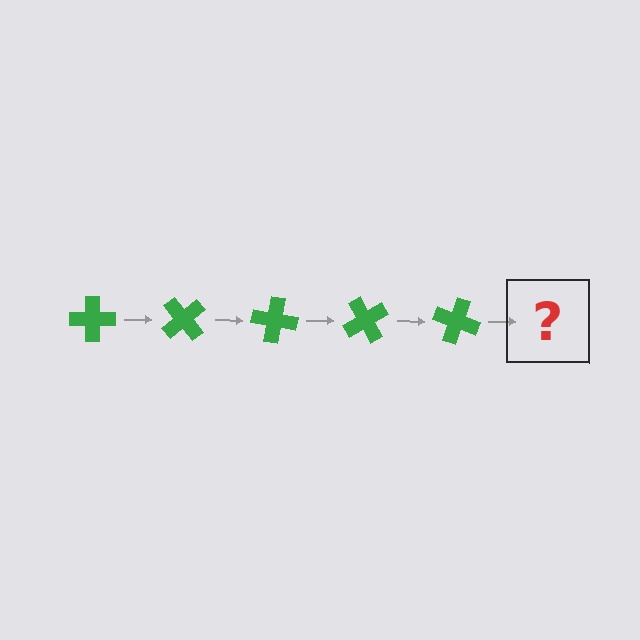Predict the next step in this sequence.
The next step is a green cross rotated 250 degrees.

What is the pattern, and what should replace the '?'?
The pattern is that the cross rotates 50 degrees each step. The '?' should be a green cross rotated 250 degrees.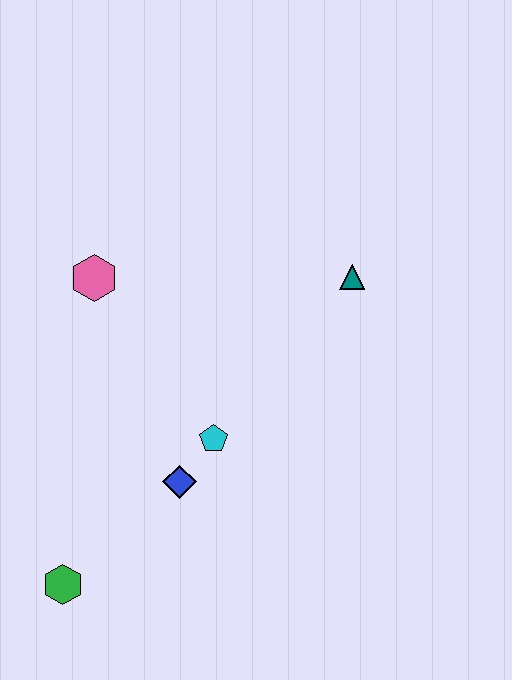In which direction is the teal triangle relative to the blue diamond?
The teal triangle is above the blue diamond.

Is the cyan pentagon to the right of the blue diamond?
Yes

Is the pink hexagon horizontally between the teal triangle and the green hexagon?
Yes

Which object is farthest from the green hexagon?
The teal triangle is farthest from the green hexagon.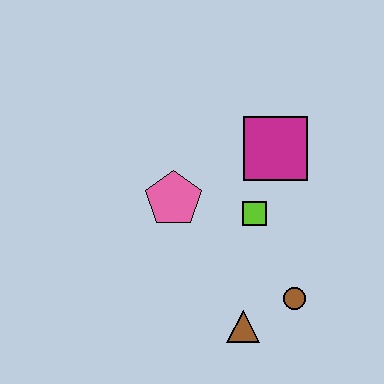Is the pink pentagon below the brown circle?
No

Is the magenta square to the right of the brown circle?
No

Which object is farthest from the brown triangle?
The magenta square is farthest from the brown triangle.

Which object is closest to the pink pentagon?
The lime square is closest to the pink pentagon.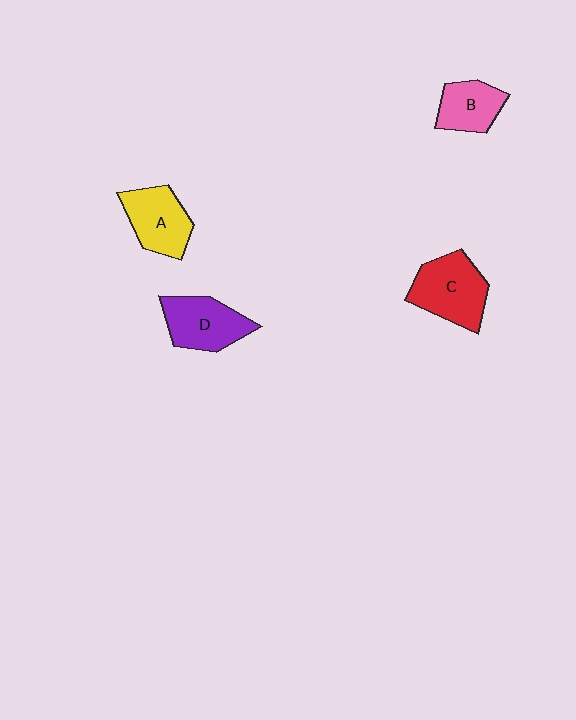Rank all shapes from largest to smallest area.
From largest to smallest: C (red), D (purple), A (yellow), B (pink).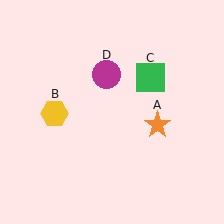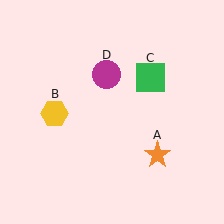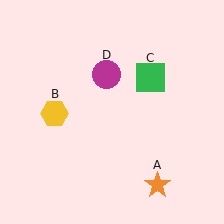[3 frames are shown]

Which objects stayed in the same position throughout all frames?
Yellow hexagon (object B) and green square (object C) and magenta circle (object D) remained stationary.